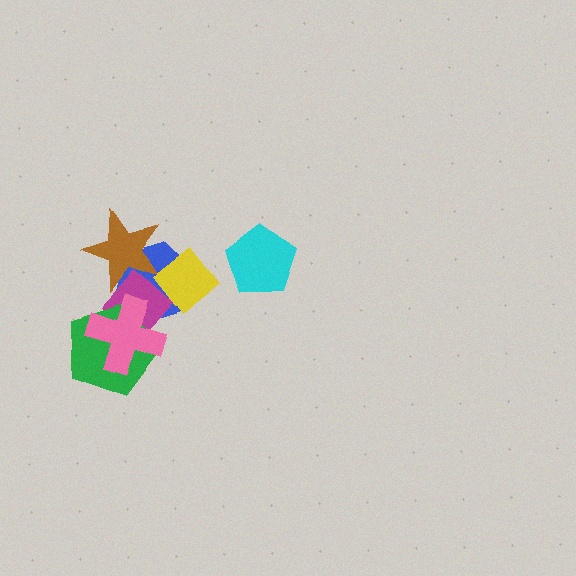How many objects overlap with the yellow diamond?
1 object overlaps with the yellow diamond.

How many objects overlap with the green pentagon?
3 objects overlap with the green pentagon.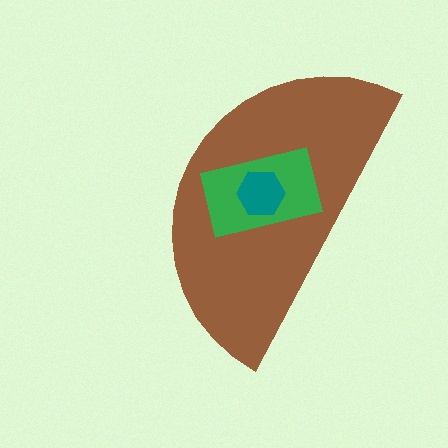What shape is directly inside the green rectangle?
The teal hexagon.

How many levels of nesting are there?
3.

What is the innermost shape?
The teal hexagon.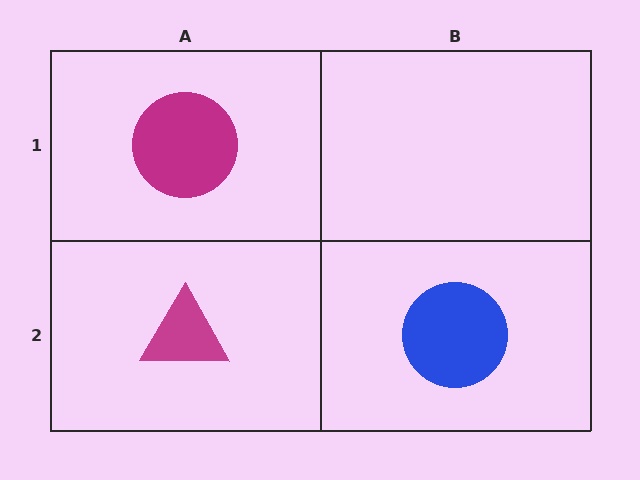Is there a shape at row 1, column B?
No, that cell is empty.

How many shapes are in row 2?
2 shapes.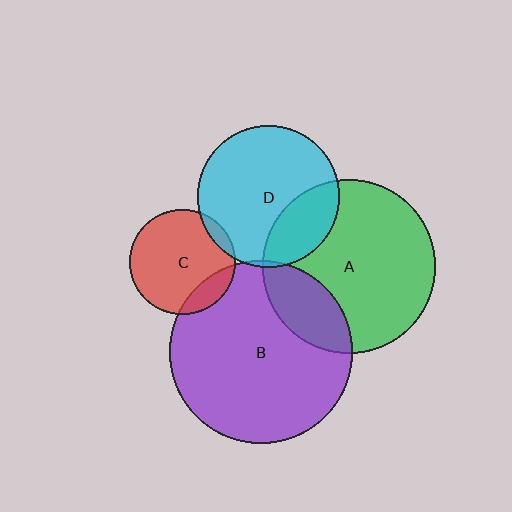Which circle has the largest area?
Circle B (purple).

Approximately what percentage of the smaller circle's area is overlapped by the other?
Approximately 5%.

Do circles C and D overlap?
Yes.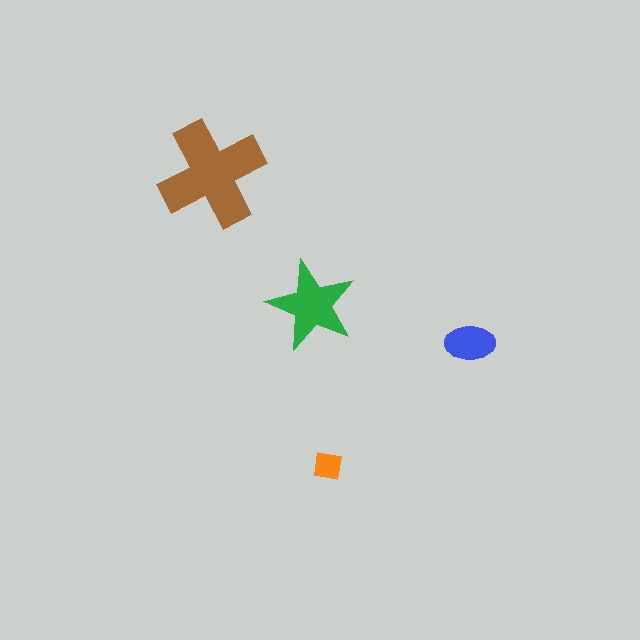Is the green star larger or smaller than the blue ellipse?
Larger.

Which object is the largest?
The brown cross.